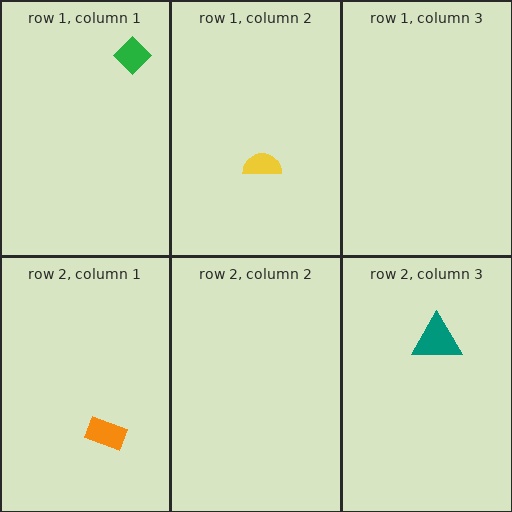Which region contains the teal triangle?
The row 2, column 3 region.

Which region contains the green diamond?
The row 1, column 1 region.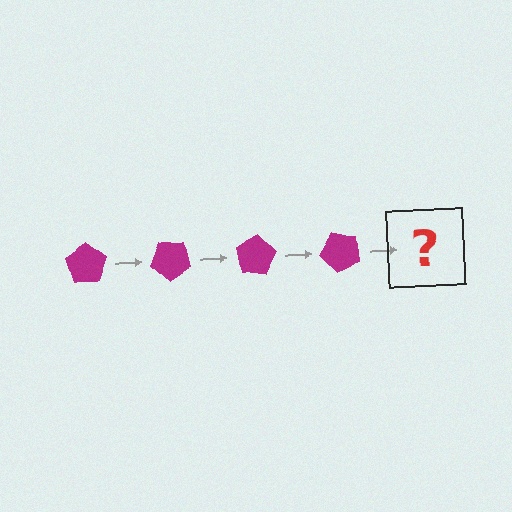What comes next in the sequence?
The next element should be a magenta pentagon rotated 160 degrees.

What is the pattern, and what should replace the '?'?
The pattern is that the pentagon rotates 40 degrees each step. The '?' should be a magenta pentagon rotated 160 degrees.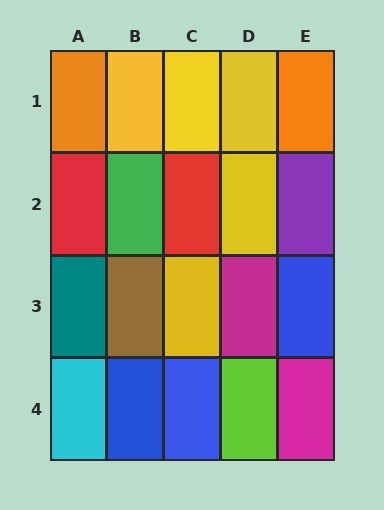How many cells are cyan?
1 cell is cyan.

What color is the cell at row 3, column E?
Blue.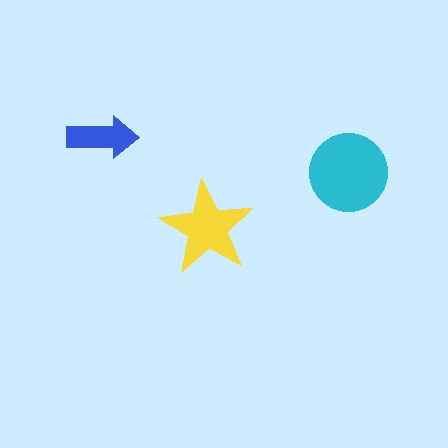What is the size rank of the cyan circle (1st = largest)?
1st.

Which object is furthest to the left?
The blue arrow is leftmost.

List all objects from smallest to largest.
The blue arrow, the yellow star, the cyan circle.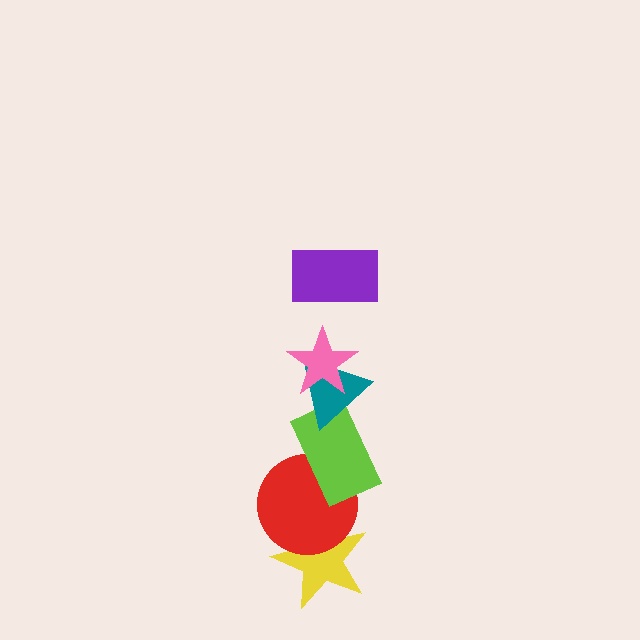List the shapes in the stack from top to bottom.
From top to bottom: the purple rectangle, the pink star, the teal triangle, the lime rectangle, the red circle, the yellow star.